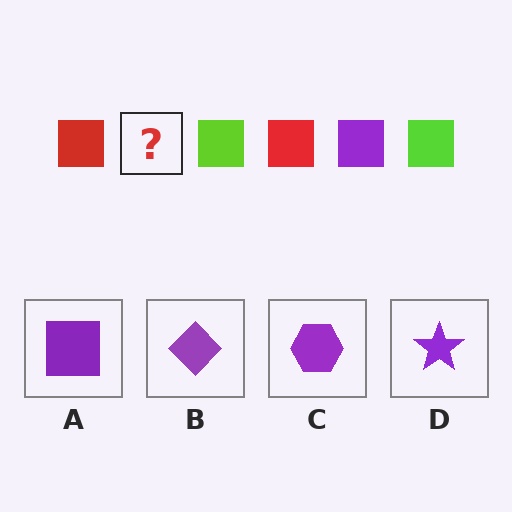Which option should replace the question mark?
Option A.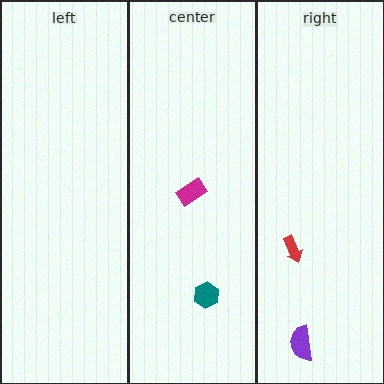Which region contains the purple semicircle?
The right region.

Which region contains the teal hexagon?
The center region.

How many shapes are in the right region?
2.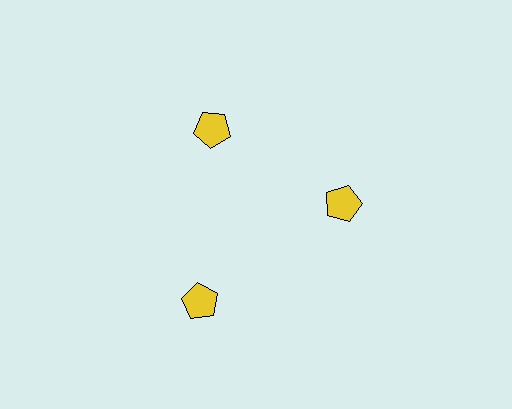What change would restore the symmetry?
The symmetry would be restored by moving it inward, back onto the ring so that all 3 pentagons sit at equal angles and equal distance from the center.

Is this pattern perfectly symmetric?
No. The 3 yellow pentagons are arranged in a ring, but one element near the 7 o'clock position is pushed outward from the center, breaking the 3-fold rotational symmetry.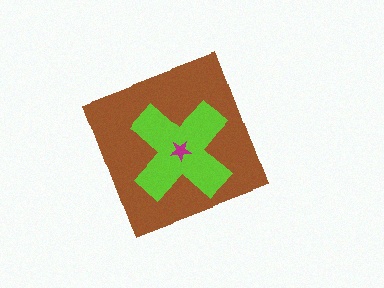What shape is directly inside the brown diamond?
The lime cross.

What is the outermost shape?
The brown diamond.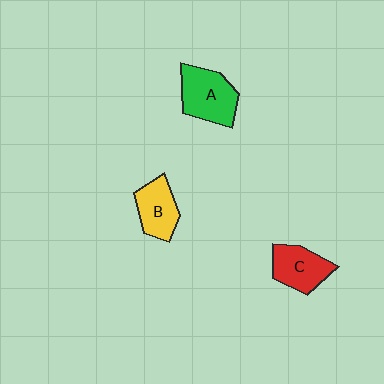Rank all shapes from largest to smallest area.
From largest to smallest: A (green), C (red), B (yellow).